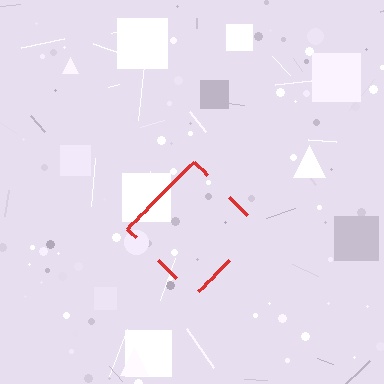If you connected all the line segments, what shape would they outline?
They would outline a diamond.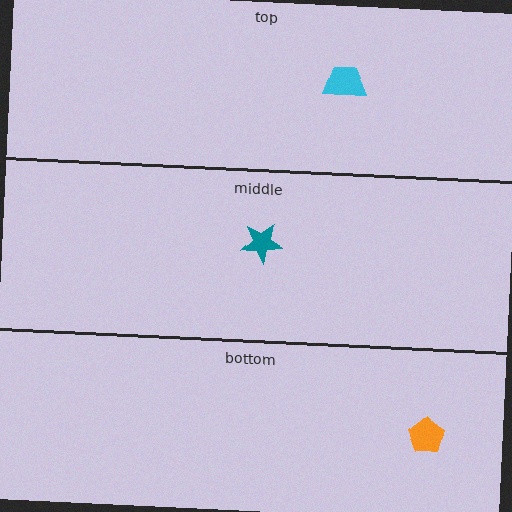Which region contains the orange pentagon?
The bottom region.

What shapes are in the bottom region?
The orange pentagon.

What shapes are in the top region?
The cyan trapezoid.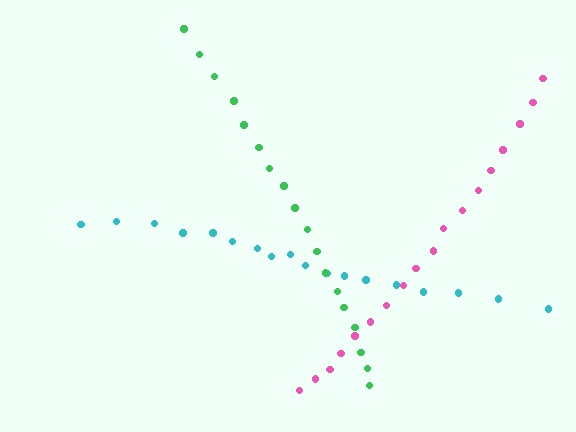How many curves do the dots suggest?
There are 3 distinct paths.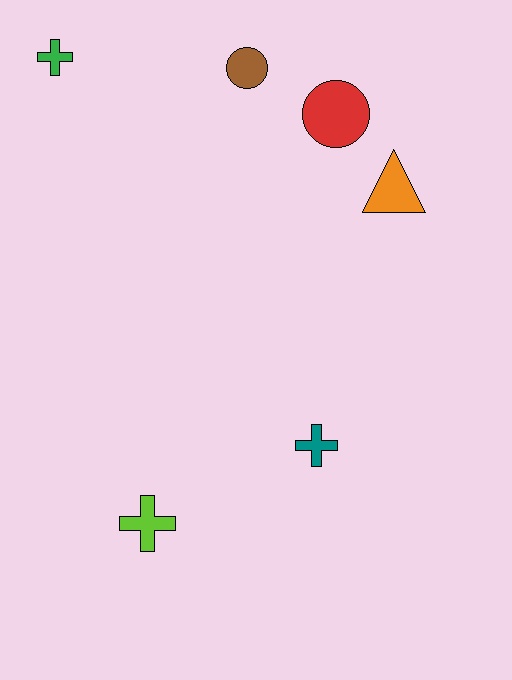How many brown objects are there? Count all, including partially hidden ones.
There is 1 brown object.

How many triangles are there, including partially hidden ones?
There is 1 triangle.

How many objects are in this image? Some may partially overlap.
There are 6 objects.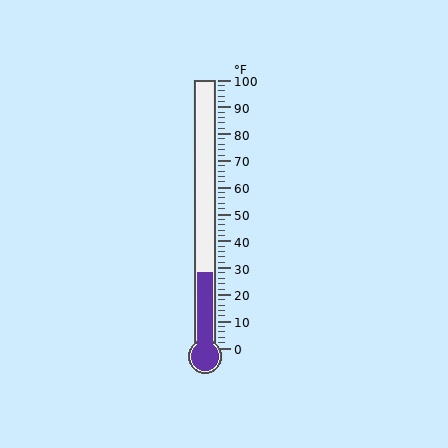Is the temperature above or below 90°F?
The temperature is below 90°F.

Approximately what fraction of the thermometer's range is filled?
The thermometer is filled to approximately 30% of its range.